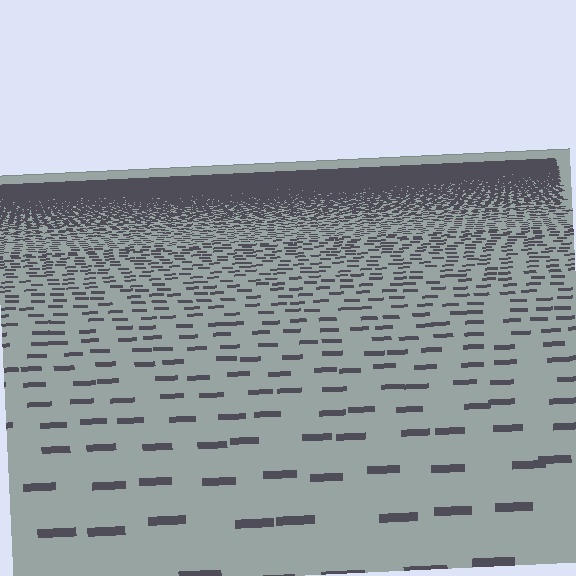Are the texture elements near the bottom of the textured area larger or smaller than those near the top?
Larger. Near the bottom, elements are closer to the viewer and appear at a bigger on-screen size.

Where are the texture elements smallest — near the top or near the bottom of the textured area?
Near the top.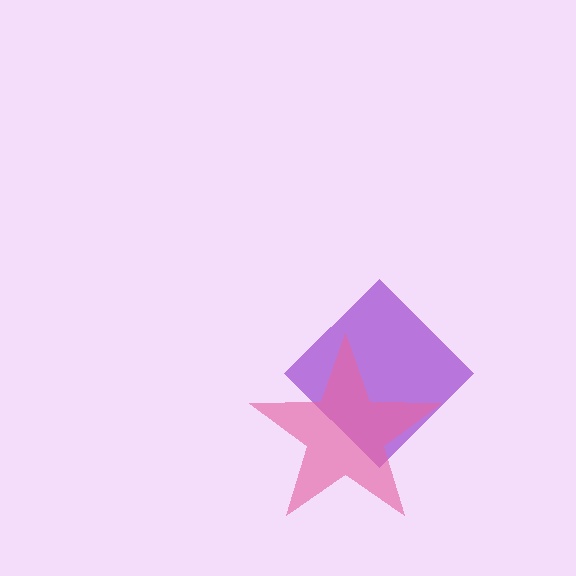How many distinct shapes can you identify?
There are 2 distinct shapes: a purple diamond, a pink star.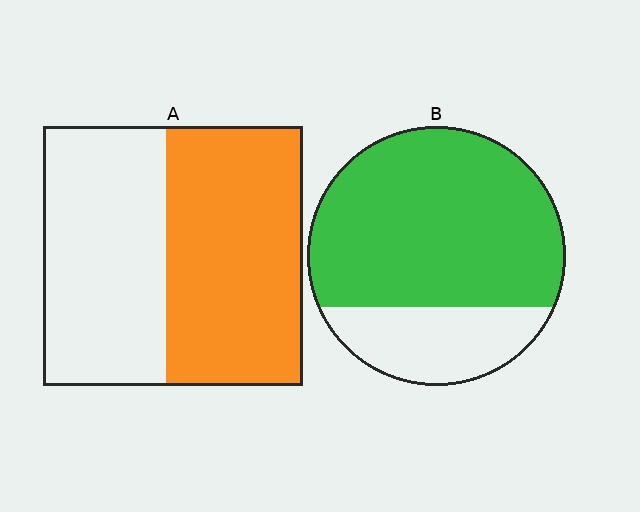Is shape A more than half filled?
Roughly half.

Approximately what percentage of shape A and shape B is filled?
A is approximately 55% and B is approximately 75%.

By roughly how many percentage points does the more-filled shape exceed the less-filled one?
By roughly 20 percentage points (B over A).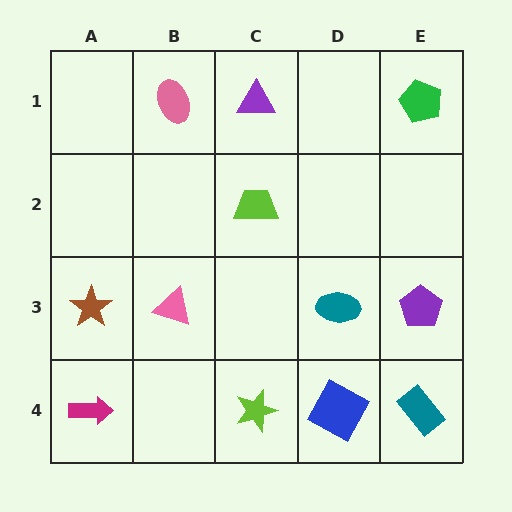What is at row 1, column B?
A pink ellipse.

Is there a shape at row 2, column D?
No, that cell is empty.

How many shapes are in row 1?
3 shapes.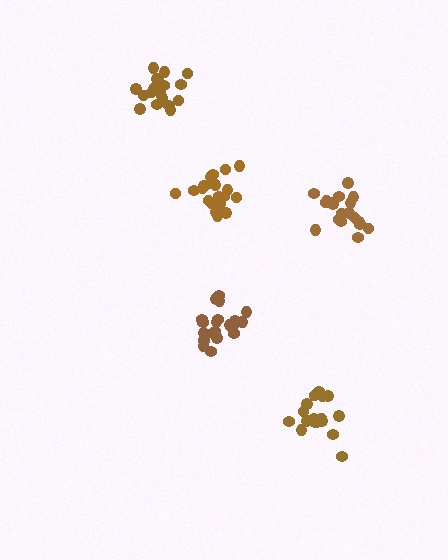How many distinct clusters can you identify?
There are 5 distinct clusters.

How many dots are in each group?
Group 1: 17 dots, Group 2: 21 dots, Group 3: 20 dots, Group 4: 19 dots, Group 5: 19 dots (96 total).